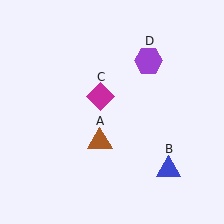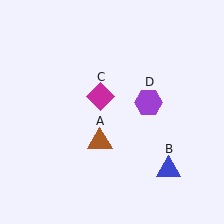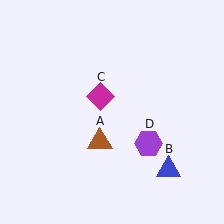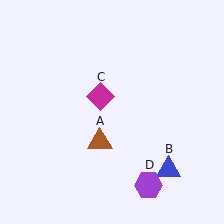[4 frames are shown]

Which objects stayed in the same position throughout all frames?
Brown triangle (object A) and blue triangle (object B) and magenta diamond (object C) remained stationary.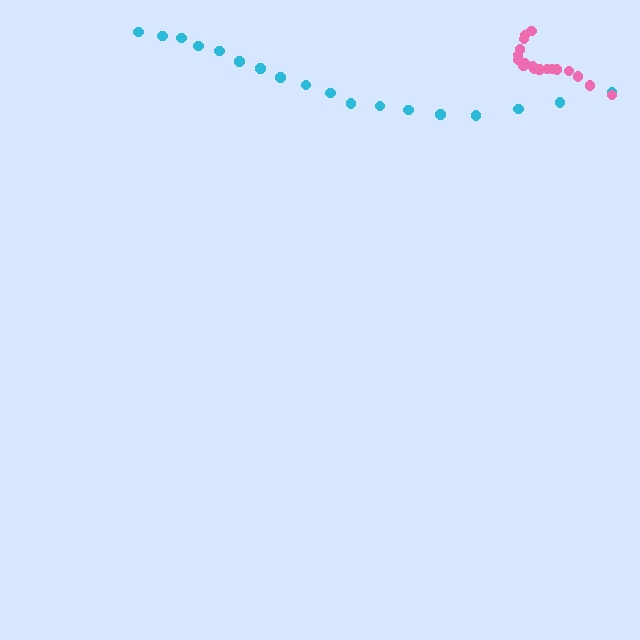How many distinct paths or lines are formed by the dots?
There are 2 distinct paths.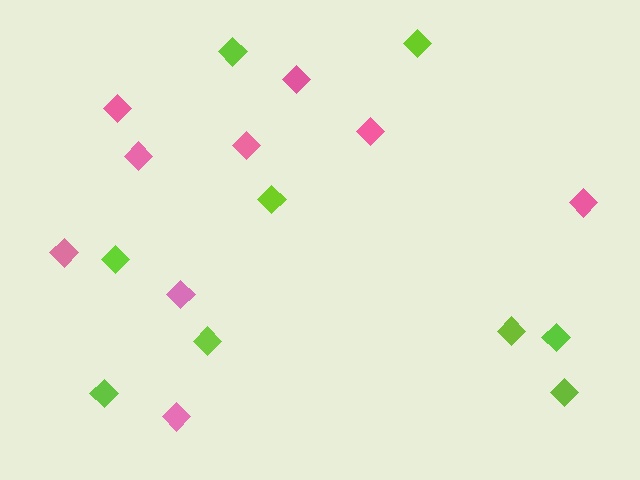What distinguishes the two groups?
There are 2 groups: one group of pink diamonds (9) and one group of lime diamonds (9).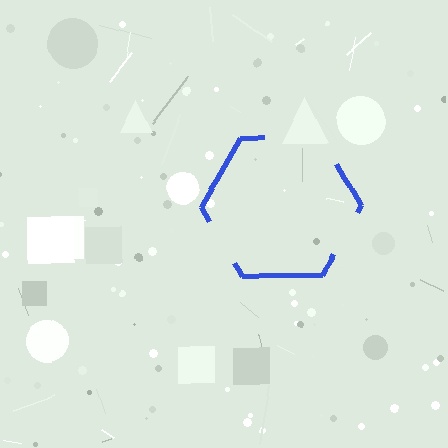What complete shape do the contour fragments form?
The contour fragments form a hexagon.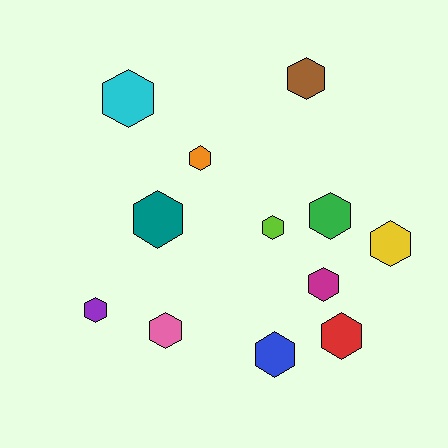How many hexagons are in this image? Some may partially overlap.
There are 12 hexagons.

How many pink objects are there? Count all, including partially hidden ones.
There is 1 pink object.